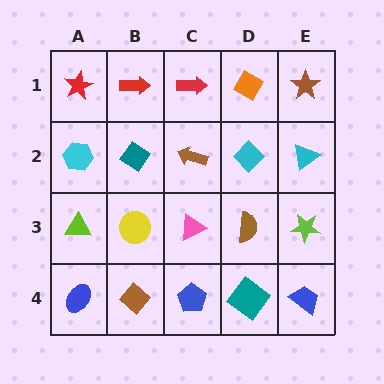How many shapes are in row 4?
5 shapes.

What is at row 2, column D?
A cyan diamond.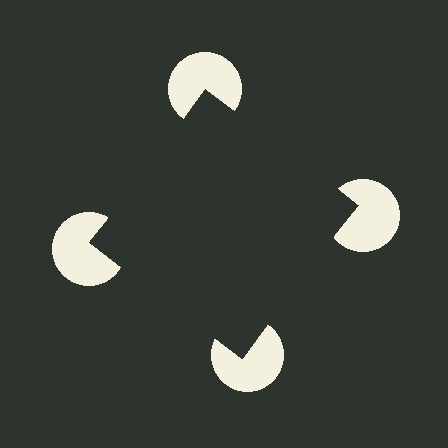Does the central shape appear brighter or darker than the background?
It typically appears slightly darker than the background, even though no actual brightness change is drawn.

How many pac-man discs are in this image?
There are 4 — one at each vertex of the illusory square.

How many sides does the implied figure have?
4 sides.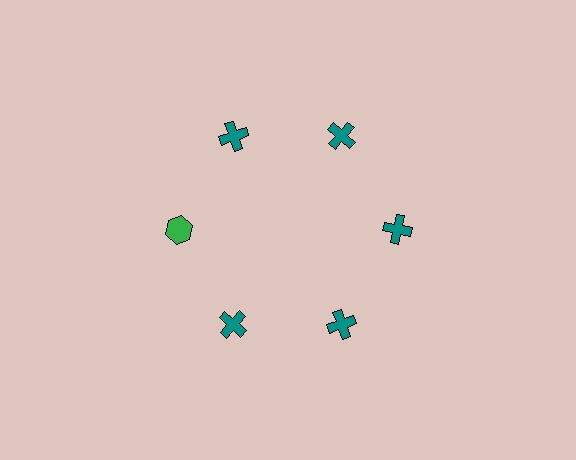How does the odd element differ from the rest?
It differs in both color (green instead of teal) and shape (hexagon instead of cross).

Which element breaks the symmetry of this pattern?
The green hexagon at roughly the 9 o'clock position breaks the symmetry. All other shapes are teal crosses.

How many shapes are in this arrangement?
There are 6 shapes arranged in a ring pattern.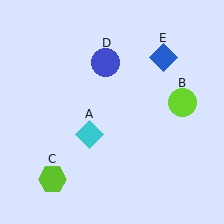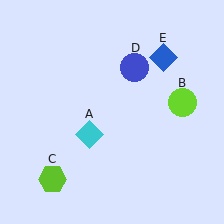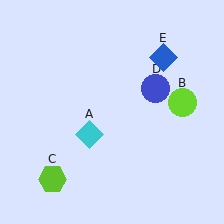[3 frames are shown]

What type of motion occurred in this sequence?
The blue circle (object D) rotated clockwise around the center of the scene.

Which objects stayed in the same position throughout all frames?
Cyan diamond (object A) and lime circle (object B) and lime hexagon (object C) and blue diamond (object E) remained stationary.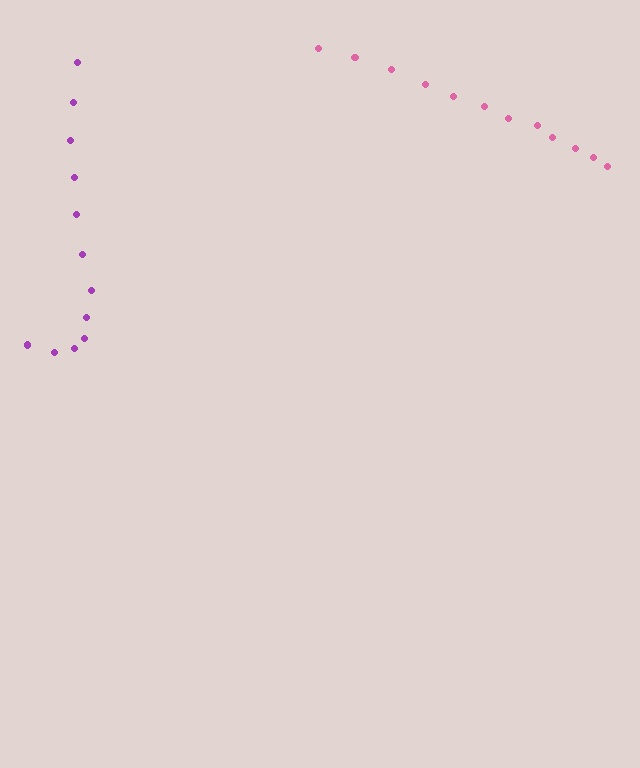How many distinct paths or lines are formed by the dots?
There are 2 distinct paths.